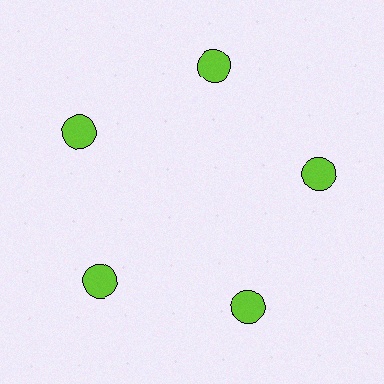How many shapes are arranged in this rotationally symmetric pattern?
There are 5 shapes, arranged in 5 groups of 1.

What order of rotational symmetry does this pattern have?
This pattern has 5-fold rotational symmetry.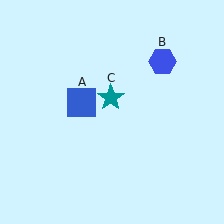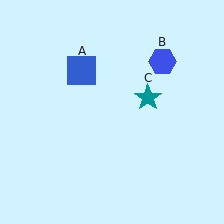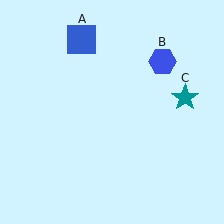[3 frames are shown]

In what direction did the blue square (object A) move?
The blue square (object A) moved up.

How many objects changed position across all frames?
2 objects changed position: blue square (object A), teal star (object C).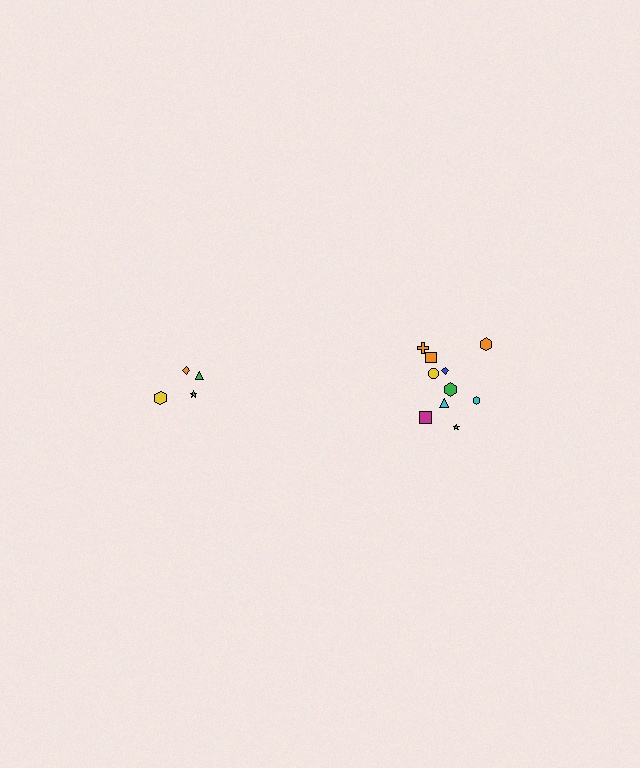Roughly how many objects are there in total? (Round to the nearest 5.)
Roughly 15 objects in total.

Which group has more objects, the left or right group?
The right group.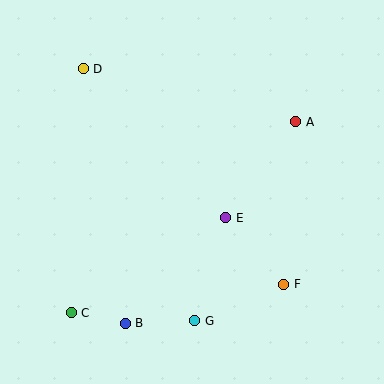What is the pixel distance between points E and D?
The distance between E and D is 206 pixels.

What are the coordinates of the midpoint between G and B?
The midpoint between G and B is at (160, 322).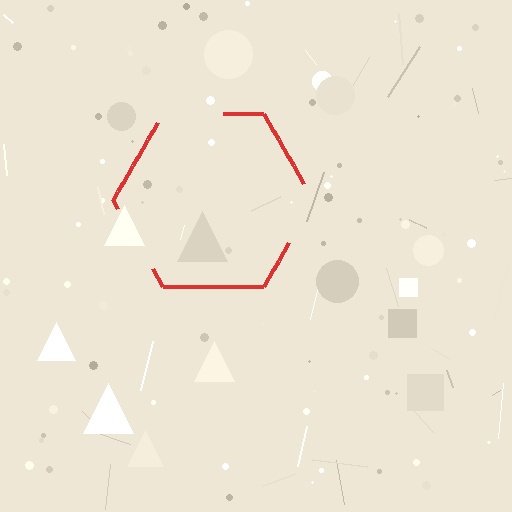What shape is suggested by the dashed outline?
The dashed outline suggests a hexagon.